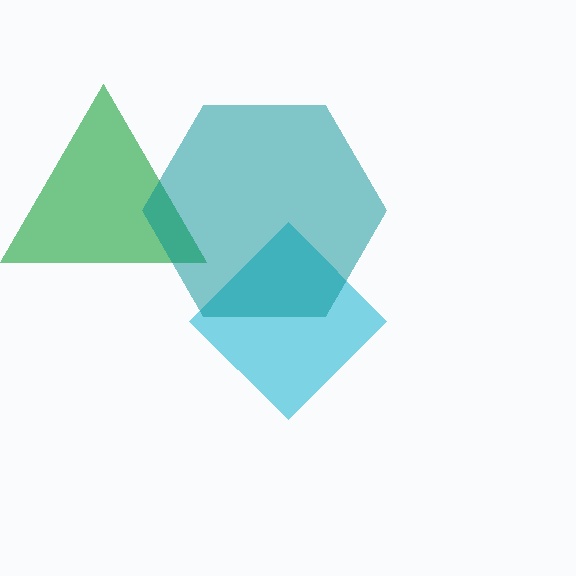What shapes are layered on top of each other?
The layered shapes are: a green triangle, a cyan diamond, a teal hexagon.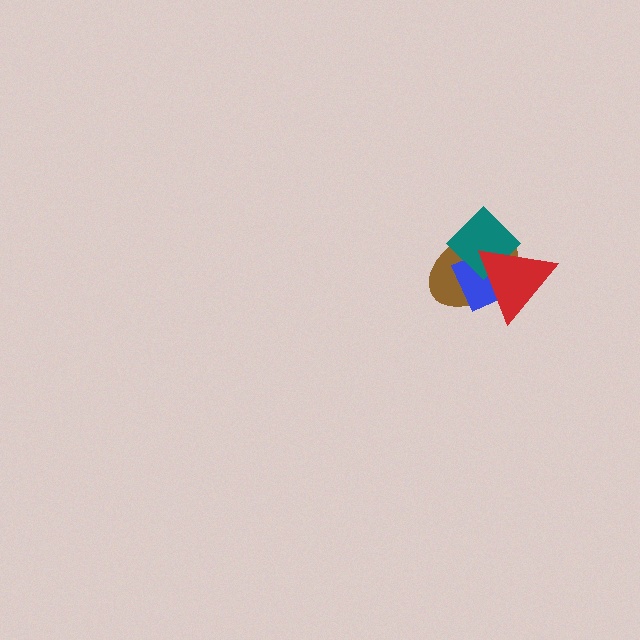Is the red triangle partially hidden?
No, no other shape covers it.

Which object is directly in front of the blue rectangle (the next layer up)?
The teal diamond is directly in front of the blue rectangle.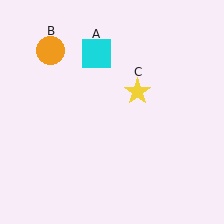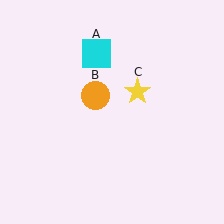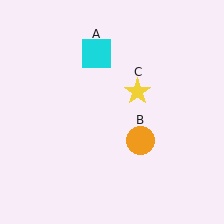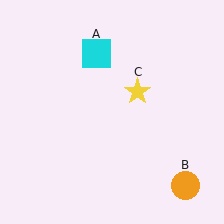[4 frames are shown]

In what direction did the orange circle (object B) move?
The orange circle (object B) moved down and to the right.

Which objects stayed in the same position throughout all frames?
Cyan square (object A) and yellow star (object C) remained stationary.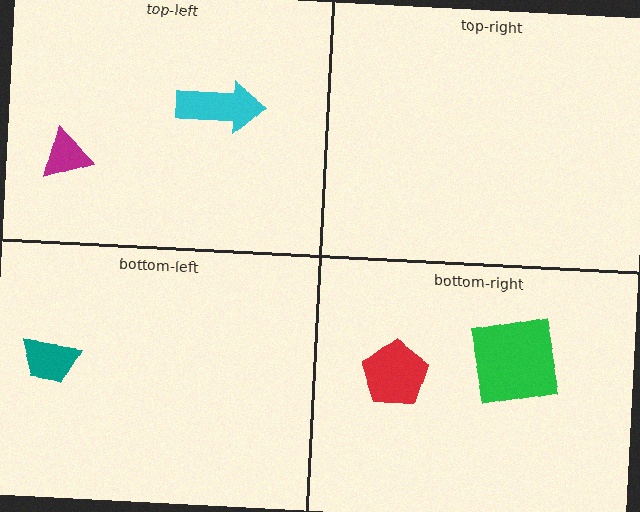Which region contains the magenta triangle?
The top-left region.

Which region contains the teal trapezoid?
The bottom-left region.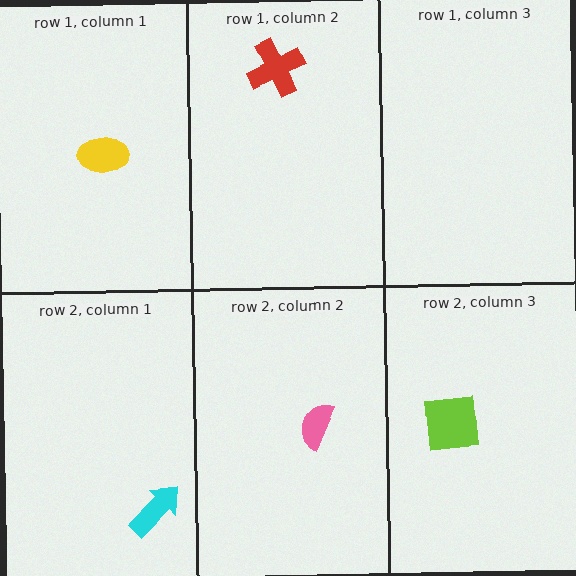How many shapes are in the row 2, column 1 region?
1.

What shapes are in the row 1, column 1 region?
The yellow ellipse.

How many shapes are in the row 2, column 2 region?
1.